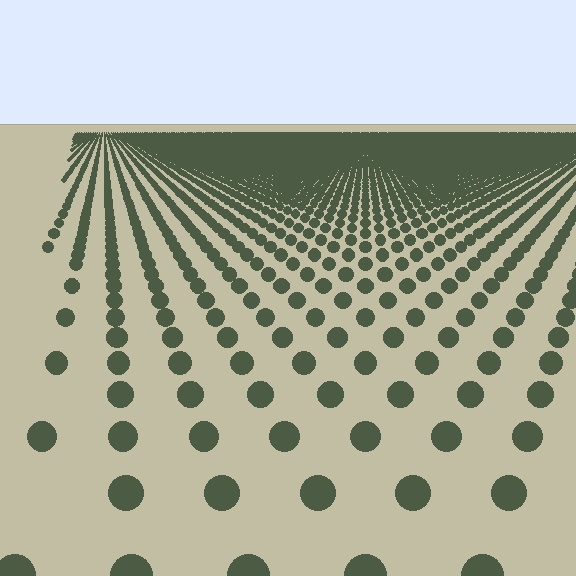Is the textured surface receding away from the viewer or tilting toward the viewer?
The surface is receding away from the viewer. Texture elements get smaller and denser toward the top.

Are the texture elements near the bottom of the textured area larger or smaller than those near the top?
Larger. Near the bottom, elements are closer to the viewer and appear at a bigger on-screen size.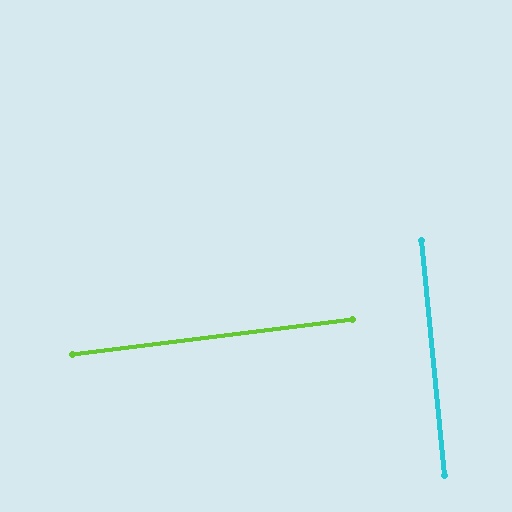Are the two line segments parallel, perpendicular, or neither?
Perpendicular — they meet at approximately 88°.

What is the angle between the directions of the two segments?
Approximately 88 degrees.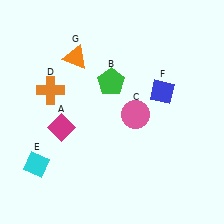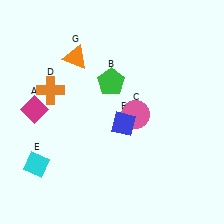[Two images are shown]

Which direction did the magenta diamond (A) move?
The magenta diamond (A) moved left.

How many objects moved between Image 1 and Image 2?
2 objects moved between the two images.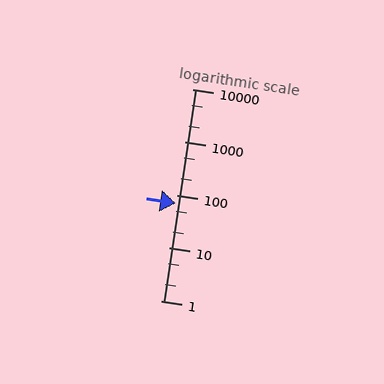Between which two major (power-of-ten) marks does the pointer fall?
The pointer is between 10 and 100.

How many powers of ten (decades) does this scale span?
The scale spans 4 decades, from 1 to 10000.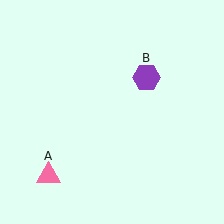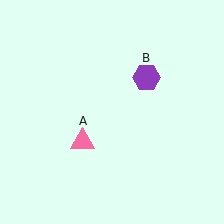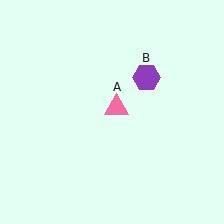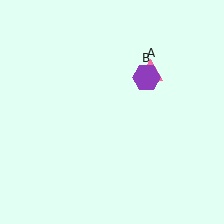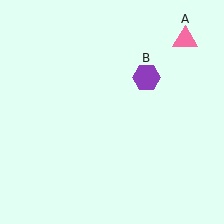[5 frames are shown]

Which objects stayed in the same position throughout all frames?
Purple hexagon (object B) remained stationary.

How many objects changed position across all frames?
1 object changed position: pink triangle (object A).